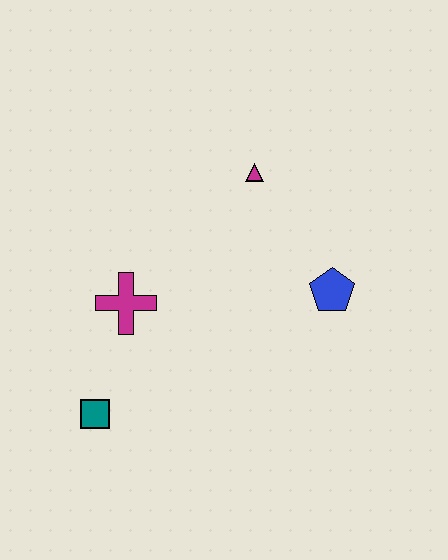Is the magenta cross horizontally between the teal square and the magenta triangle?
Yes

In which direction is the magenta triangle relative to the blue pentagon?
The magenta triangle is above the blue pentagon.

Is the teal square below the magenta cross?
Yes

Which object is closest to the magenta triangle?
The blue pentagon is closest to the magenta triangle.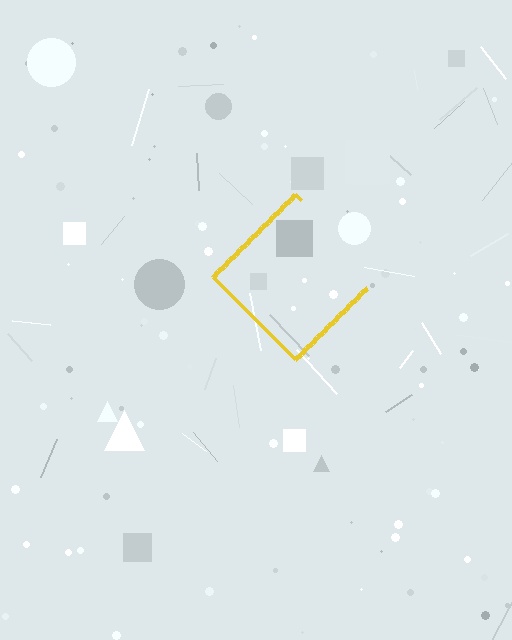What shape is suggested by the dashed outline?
The dashed outline suggests a diamond.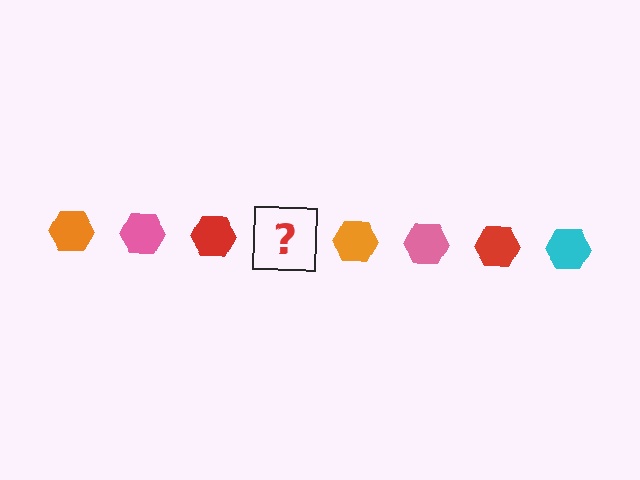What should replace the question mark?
The question mark should be replaced with a cyan hexagon.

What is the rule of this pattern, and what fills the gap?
The rule is that the pattern cycles through orange, pink, red, cyan hexagons. The gap should be filled with a cyan hexagon.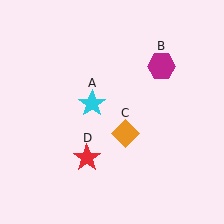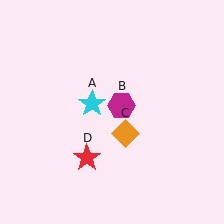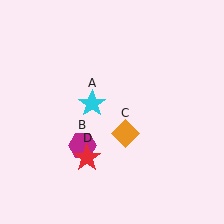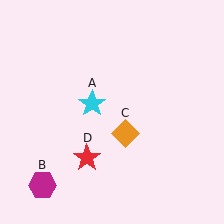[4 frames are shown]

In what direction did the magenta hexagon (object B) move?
The magenta hexagon (object B) moved down and to the left.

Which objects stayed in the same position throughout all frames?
Cyan star (object A) and orange diamond (object C) and red star (object D) remained stationary.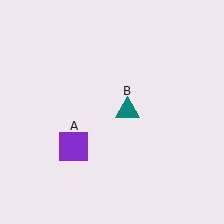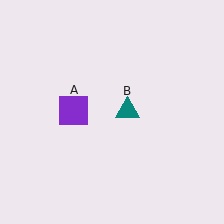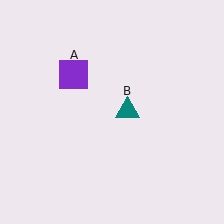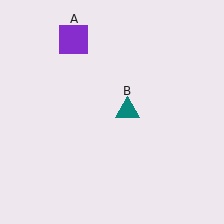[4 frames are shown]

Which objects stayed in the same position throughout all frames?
Teal triangle (object B) remained stationary.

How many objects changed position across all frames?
1 object changed position: purple square (object A).